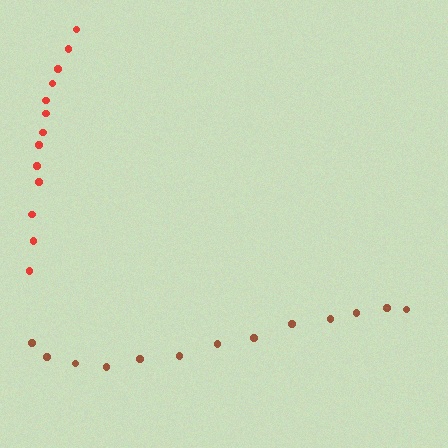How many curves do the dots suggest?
There are 2 distinct paths.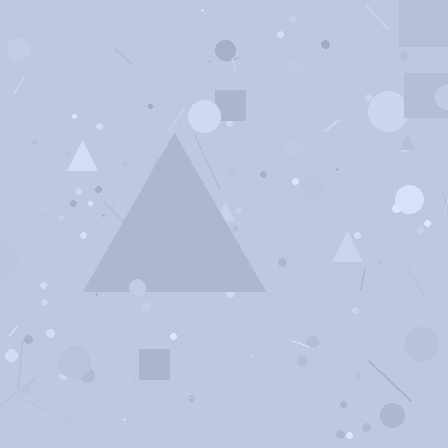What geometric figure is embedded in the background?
A triangle is embedded in the background.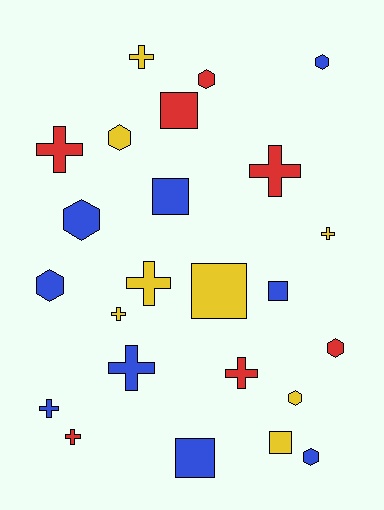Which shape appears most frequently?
Cross, with 10 objects.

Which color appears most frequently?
Blue, with 9 objects.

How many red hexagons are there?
There are 2 red hexagons.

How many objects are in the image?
There are 24 objects.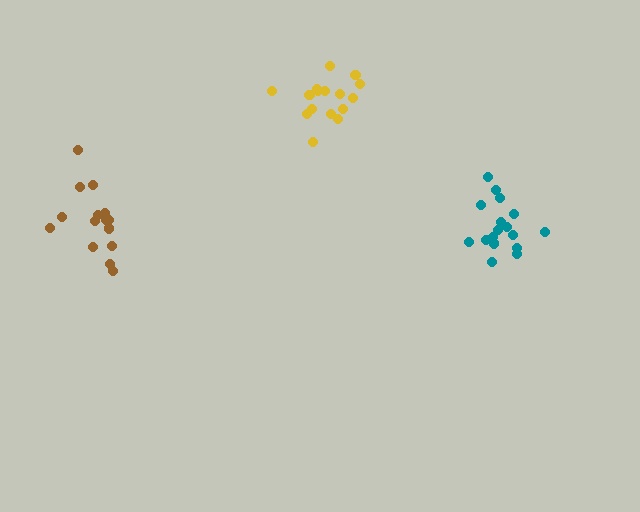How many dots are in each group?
Group 1: 17 dots, Group 2: 16 dots, Group 3: 16 dots (49 total).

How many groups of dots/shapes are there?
There are 3 groups.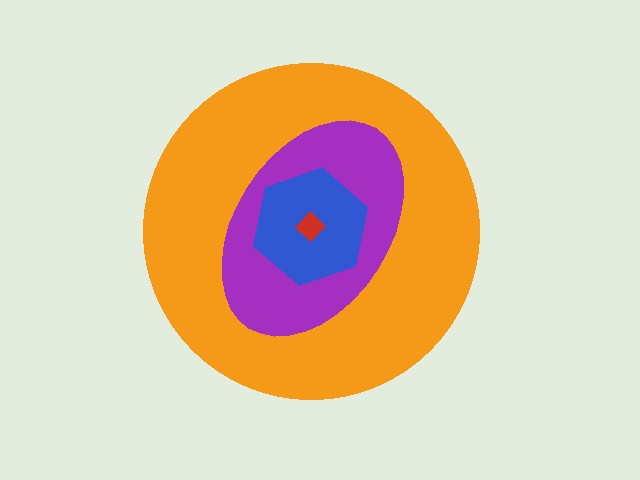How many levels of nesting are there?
4.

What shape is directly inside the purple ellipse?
The blue hexagon.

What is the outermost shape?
The orange circle.